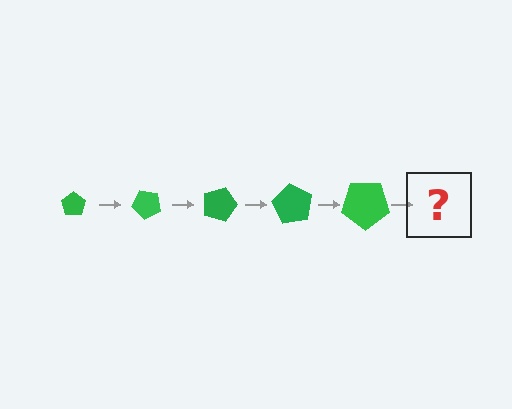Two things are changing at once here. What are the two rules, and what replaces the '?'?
The two rules are that the pentagon grows larger each step and it rotates 45 degrees each step. The '?' should be a pentagon, larger than the previous one and rotated 225 degrees from the start.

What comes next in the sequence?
The next element should be a pentagon, larger than the previous one and rotated 225 degrees from the start.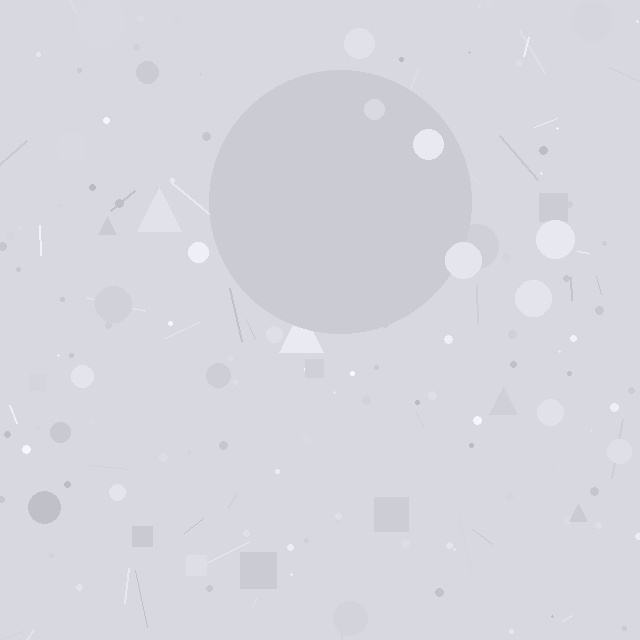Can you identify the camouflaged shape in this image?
The camouflaged shape is a circle.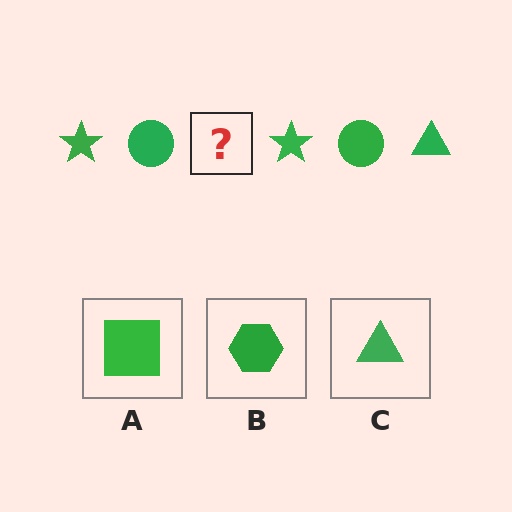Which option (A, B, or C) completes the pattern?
C.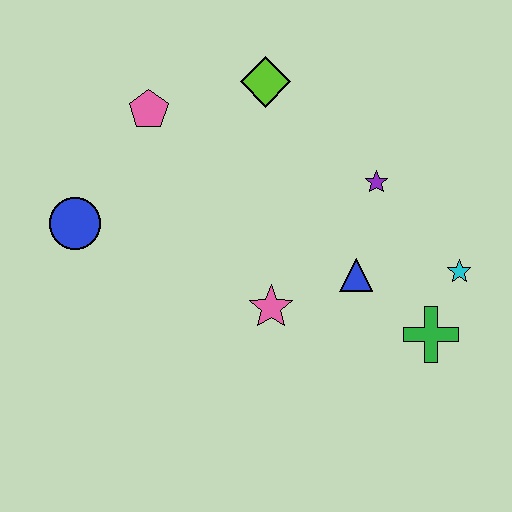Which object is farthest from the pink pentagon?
The green cross is farthest from the pink pentagon.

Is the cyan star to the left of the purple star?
No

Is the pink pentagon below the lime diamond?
Yes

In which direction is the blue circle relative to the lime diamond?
The blue circle is to the left of the lime diamond.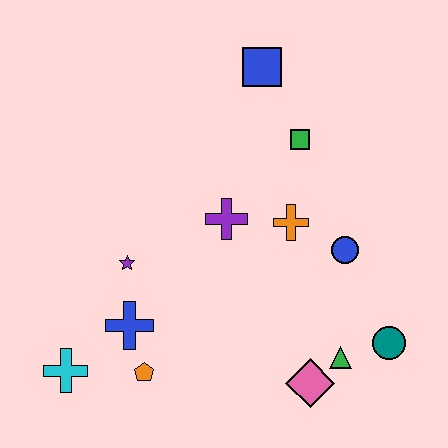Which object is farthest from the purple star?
The teal circle is farthest from the purple star.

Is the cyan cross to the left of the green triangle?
Yes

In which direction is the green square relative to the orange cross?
The green square is above the orange cross.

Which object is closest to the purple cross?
The orange cross is closest to the purple cross.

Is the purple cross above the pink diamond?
Yes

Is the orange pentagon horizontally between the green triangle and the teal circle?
No